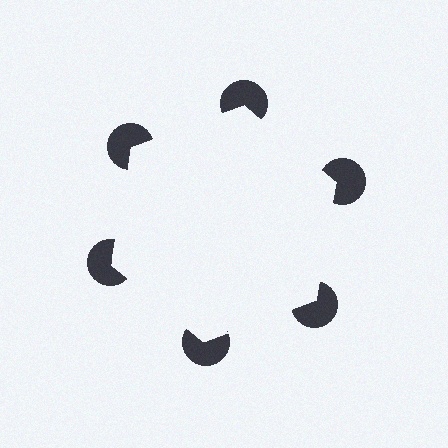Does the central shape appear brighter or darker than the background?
It typically appears slightly brighter than the background, even though no actual brightness change is drawn.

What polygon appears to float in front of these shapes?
An illusory hexagon — its edges are inferred from the aligned wedge cuts in the pac-man discs, not physically drawn.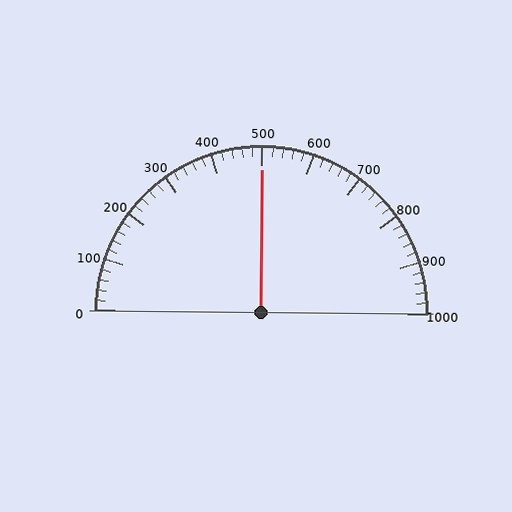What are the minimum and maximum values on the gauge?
The gauge ranges from 0 to 1000.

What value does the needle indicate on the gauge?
The needle indicates approximately 500.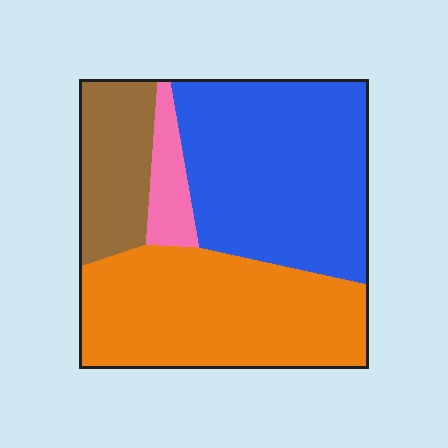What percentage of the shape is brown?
Brown takes up less than a quarter of the shape.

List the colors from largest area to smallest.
From largest to smallest: blue, orange, brown, pink.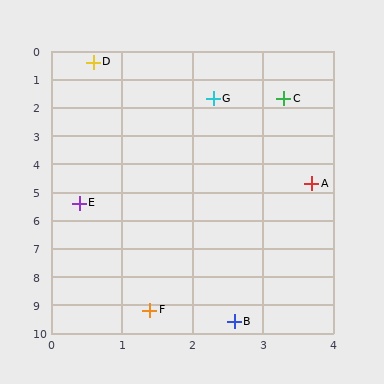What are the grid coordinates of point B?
Point B is at approximately (2.6, 9.6).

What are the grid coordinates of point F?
Point F is at approximately (1.4, 9.2).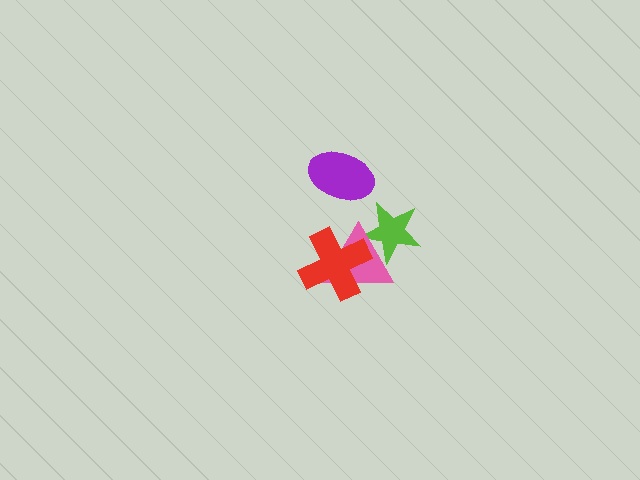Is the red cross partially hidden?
No, no other shape covers it.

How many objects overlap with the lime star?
1 object overlaps with the lime star.